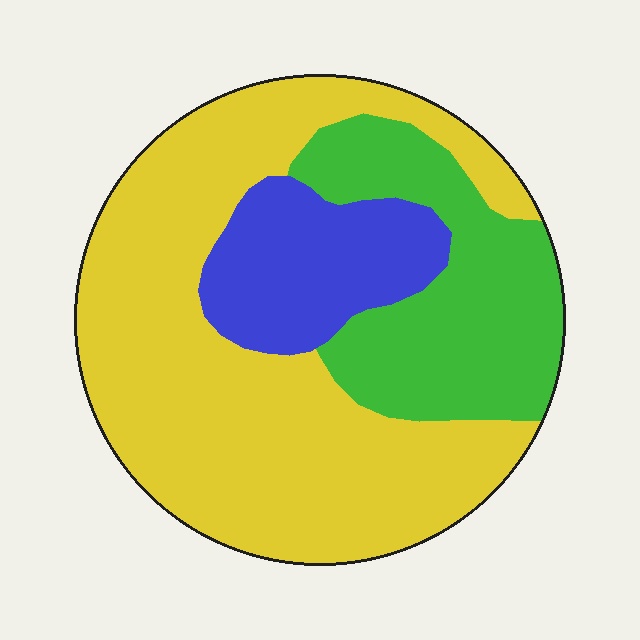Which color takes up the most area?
Yellow, at roughly 60%.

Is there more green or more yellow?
Yellow.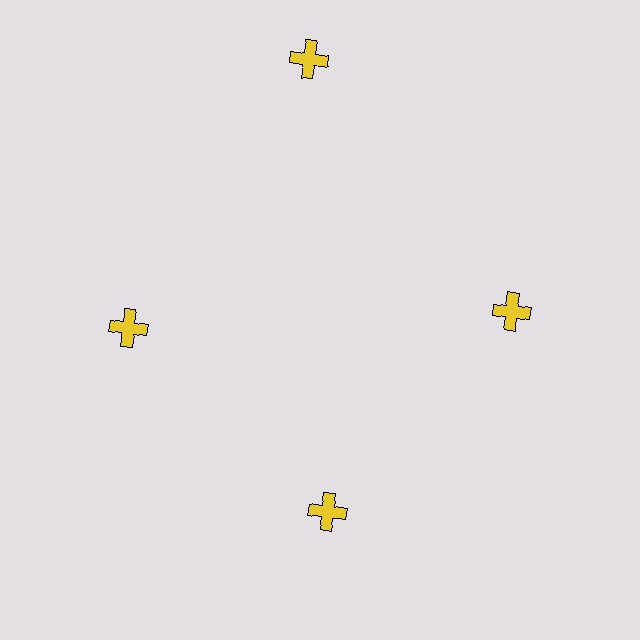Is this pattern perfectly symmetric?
No. The 4 yellow crosses are arranged in a ring, but one element near the 12 o'clock position is pushed outward from the center, breaking the 4-fold rotational symmetry.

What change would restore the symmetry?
The symmetry would be restored by moving it inward, back onto the ring so that all 4 crosses sit at equal angles and equal distance from the center.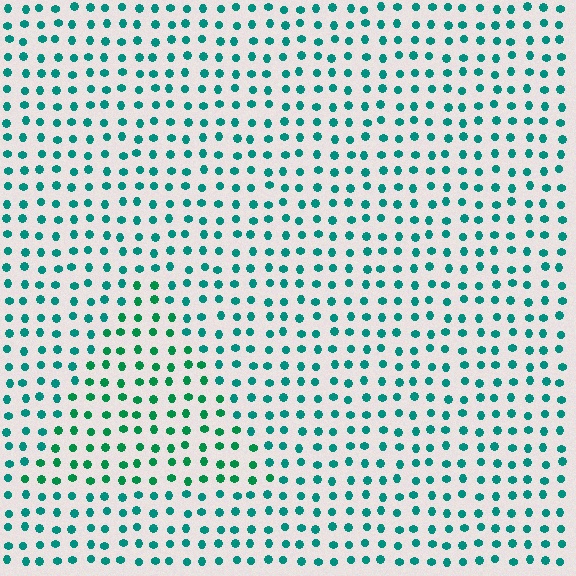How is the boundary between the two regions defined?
The boundary is defined purely by a slight shift in hue (about 24 degrees). Spacing, size, and orientation are identical on both sides.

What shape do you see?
I see a triangle.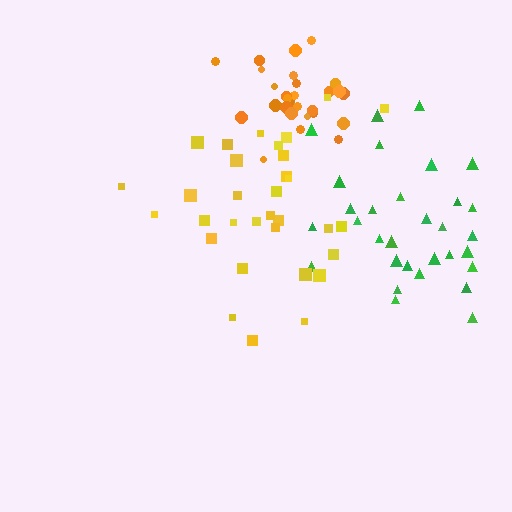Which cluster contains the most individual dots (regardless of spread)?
Yellow (32).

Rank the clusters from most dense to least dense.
orange, green, yellow.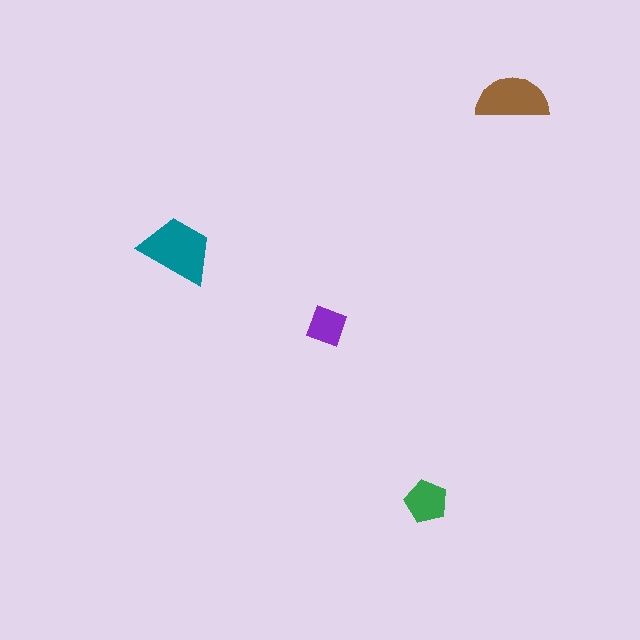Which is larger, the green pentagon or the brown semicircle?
The brown semicircle.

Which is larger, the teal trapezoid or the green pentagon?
The teal trapezoid.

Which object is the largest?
The teal trapezoid.